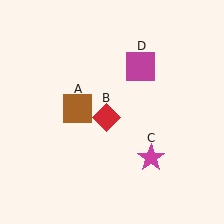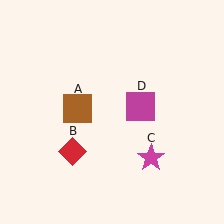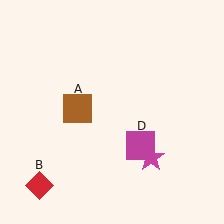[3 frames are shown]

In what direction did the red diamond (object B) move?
The red diamond (object B) moved down and to the left.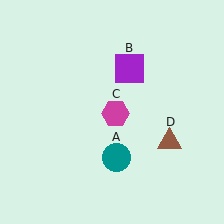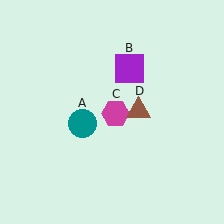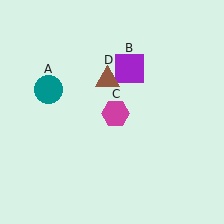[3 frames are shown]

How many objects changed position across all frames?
2 objects changed position: teal circle (object A), brown triangle (object D).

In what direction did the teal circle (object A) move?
The teal circle (object A) moved up and to the left.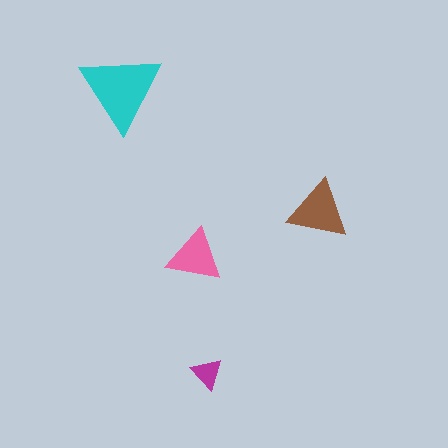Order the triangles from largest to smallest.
the cyan one, the brown one, the pink one, the magenta one.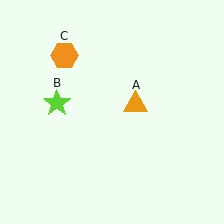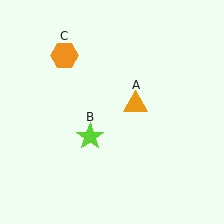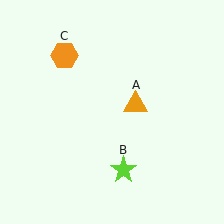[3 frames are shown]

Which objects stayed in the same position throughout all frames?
Orange triangle (object A) and orange hexagon (object C) remained stationary.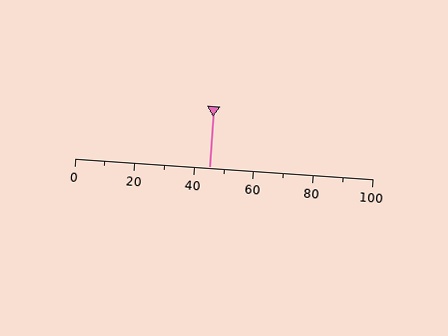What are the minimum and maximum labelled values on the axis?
The axis runs from 0 to 100.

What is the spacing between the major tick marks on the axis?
The major ticks are spaced 20 apart.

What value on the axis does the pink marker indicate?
The marker indicates approximately 45.